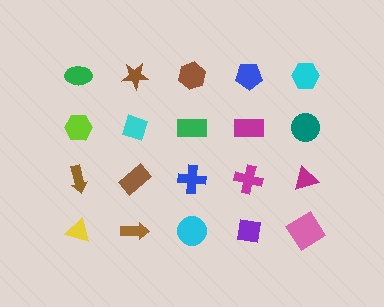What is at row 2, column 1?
A lime hexagon.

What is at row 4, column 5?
A pink diamond.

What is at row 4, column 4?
A purple square.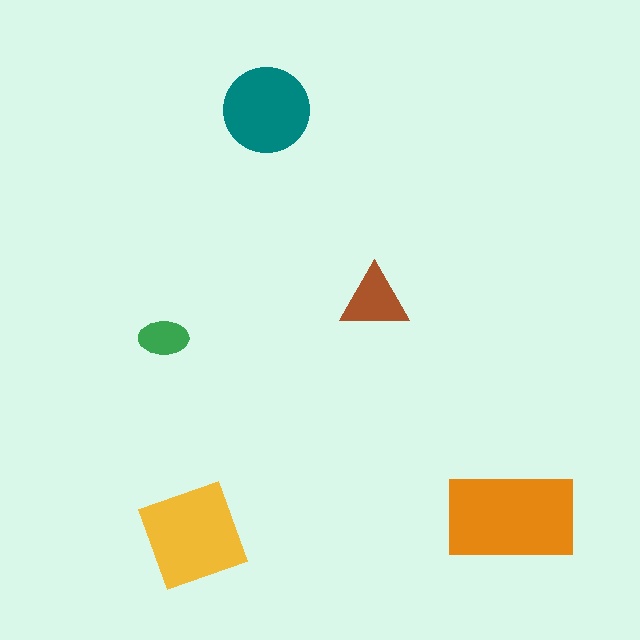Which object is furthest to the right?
The orange rectangle is rightmost.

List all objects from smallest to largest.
The green ellipse, the brown triangle, the teal circle, the yellow diamond, the orange rectangle.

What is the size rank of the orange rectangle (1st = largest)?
1st.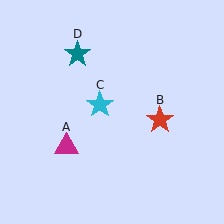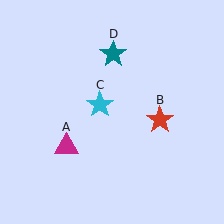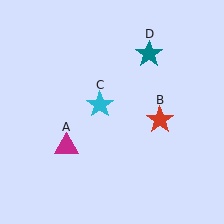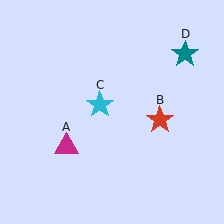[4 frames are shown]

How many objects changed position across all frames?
1 object changed position: teal star (object D).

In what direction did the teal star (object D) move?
The teal star (object D) moved right.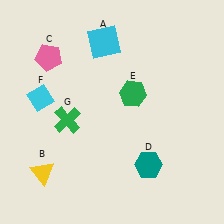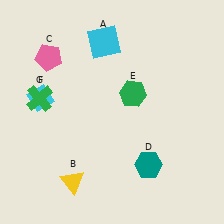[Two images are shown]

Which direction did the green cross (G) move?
The green cross (G) moved left.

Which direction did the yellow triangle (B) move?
The yellow triangle (B) moved right.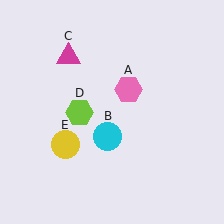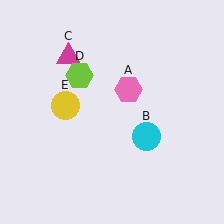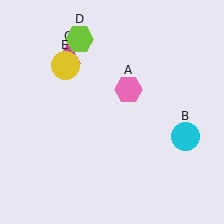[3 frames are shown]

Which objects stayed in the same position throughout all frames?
Pink hexagon (object A) and magenta triangle (object C) remained stationary.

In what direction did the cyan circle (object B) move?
The cyan circle (object B) moved right.